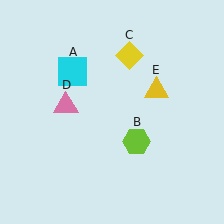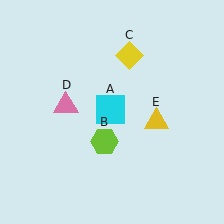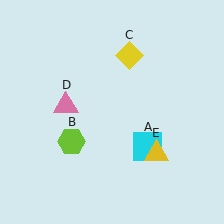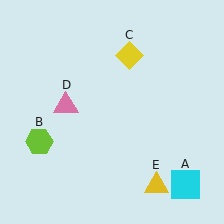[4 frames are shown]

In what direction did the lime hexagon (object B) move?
The lime hexagon (object B) moved left.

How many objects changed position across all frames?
3 objects changed position: cyan square (object A), lime hexagon (object B), yellow triangle (object E).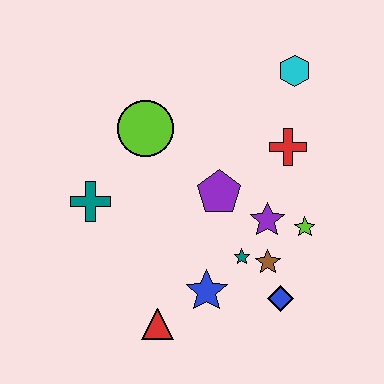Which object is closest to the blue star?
The teal star is closest to the blue star.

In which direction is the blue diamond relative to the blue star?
The blue diamond is to the right of the blue star.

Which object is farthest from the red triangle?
The cyan hexagon is farthest from the red triangle.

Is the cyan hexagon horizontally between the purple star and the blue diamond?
No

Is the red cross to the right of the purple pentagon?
Yes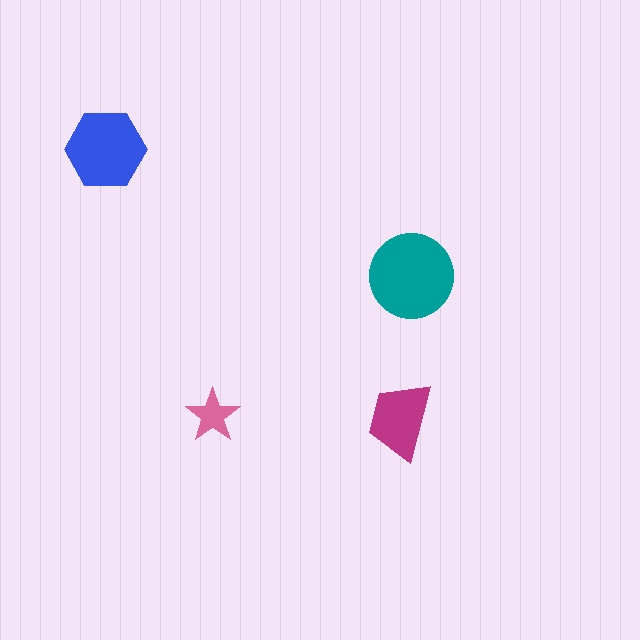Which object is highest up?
The blue hexagon is topmost.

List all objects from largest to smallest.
The teal circle, the blue hexagon, the magenta trapezoid, the pink star.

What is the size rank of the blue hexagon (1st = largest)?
2nd.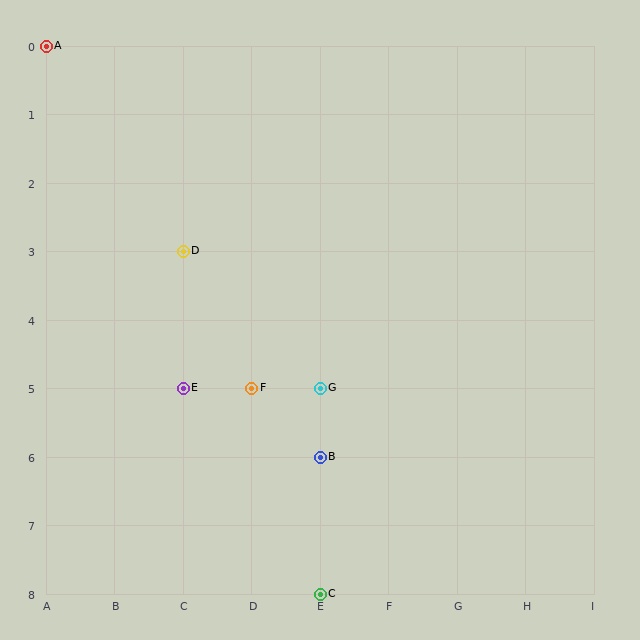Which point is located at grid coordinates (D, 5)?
Point F is at (D, 5).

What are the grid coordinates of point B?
Point B is at grid coordinates (E, 6).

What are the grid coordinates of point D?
Point D is at grid coordinates (C, 3).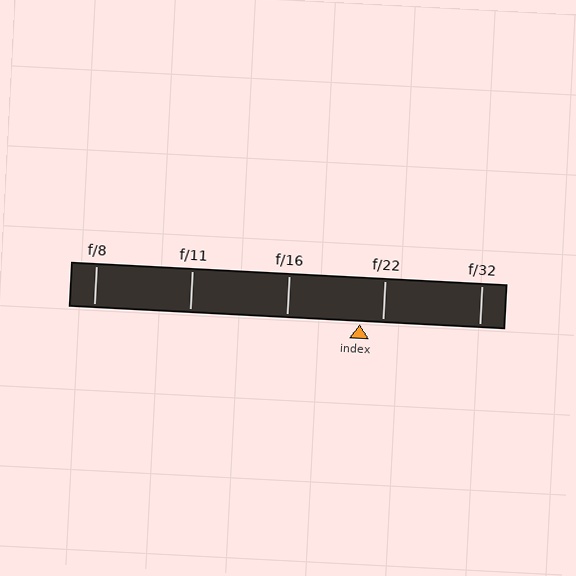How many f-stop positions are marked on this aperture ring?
There are 5 f-stop positions marked.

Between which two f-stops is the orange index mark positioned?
The index mark is between f/16 and f/22.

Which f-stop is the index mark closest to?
The index mark is closest to f/22.